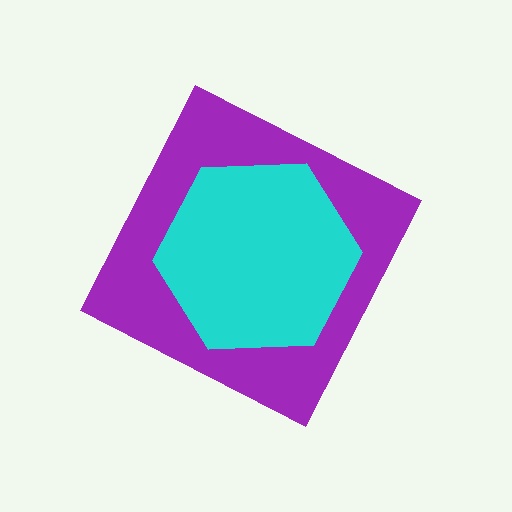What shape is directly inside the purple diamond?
The cyan hexagon.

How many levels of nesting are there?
2.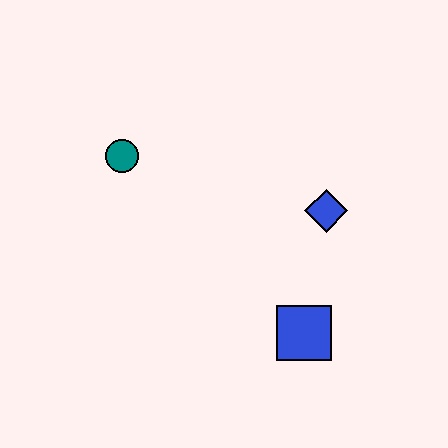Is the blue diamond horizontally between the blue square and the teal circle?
No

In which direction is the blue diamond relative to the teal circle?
The blue diamond is to the right of the teal circle.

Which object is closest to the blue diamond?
The blue square is closest to the blue diamond.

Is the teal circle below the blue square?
No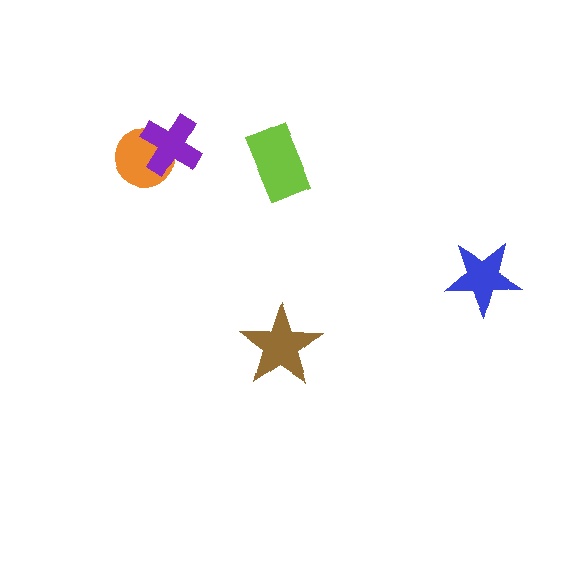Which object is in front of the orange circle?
The purple cross is in front of the orange circle.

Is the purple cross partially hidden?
No, no other shape covers it.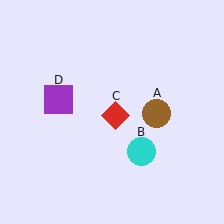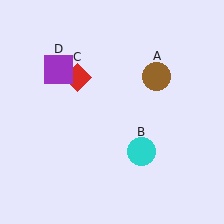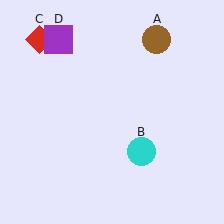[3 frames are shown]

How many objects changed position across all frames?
3 objects changed position: brown circle (object A), red diamond (object C), purple square (object D).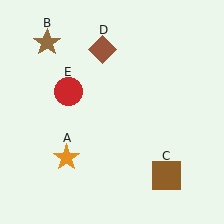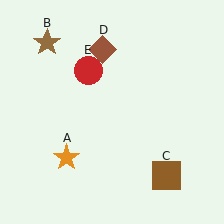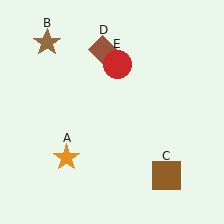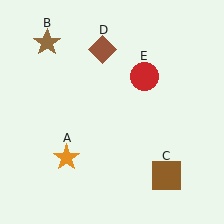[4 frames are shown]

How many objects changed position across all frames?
1 object changed position: red circle (object E).